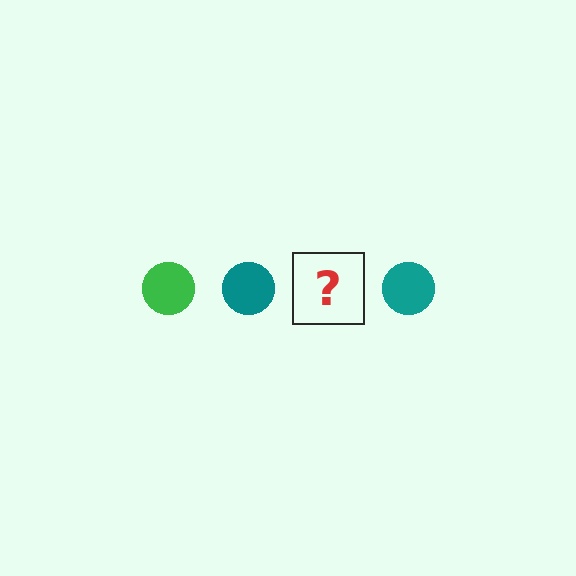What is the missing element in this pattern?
The missing element is a green circle.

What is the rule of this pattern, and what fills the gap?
The rule is that the pattern cycles through green, teal circles. The gap should be filled with a green circle.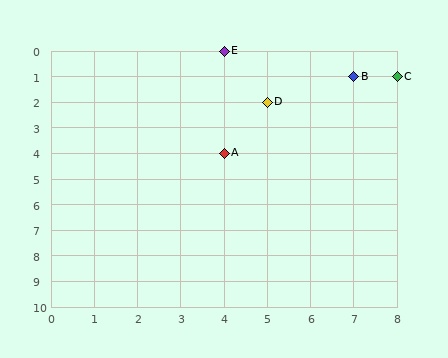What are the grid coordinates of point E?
Point E is at grid coordinates (4, 0).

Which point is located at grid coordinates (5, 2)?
Point D is at (5, 2).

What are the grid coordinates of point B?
Point B is at grid coordinates (7, 1).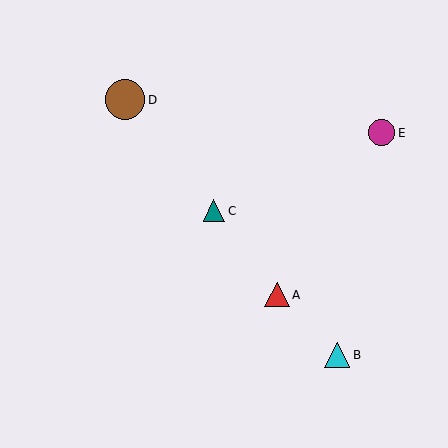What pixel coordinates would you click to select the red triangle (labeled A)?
Click at (277, 295) to select the red triangle A.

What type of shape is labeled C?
Shape C is a teal triangle.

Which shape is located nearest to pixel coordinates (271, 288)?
The red triangle (labeled A) at (277, 295) is nearest to that location.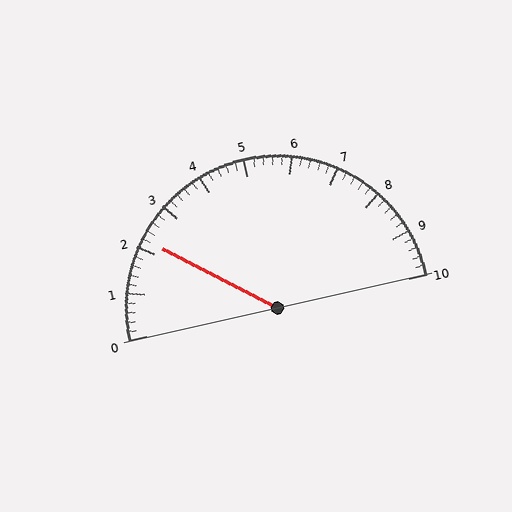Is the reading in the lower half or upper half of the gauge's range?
The reading is in the lower half of the range (0 to 10).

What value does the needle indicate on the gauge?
The needle indicates approximately 2.2.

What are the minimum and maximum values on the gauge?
The gauge ranges from 0 to 10.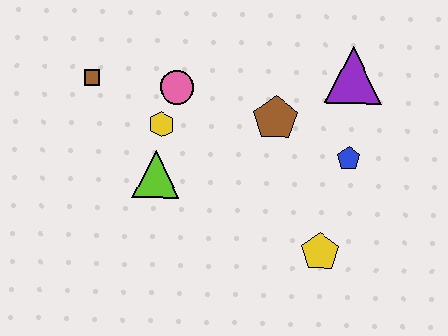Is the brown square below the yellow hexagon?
No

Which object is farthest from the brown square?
The yellow pentagon is farthest from the brown square.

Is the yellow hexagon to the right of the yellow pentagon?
No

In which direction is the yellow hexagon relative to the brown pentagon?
The yellow hexagon is to the left of the brown pentagon.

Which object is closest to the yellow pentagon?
The blue pentagon is closest to the yellow pentagon.